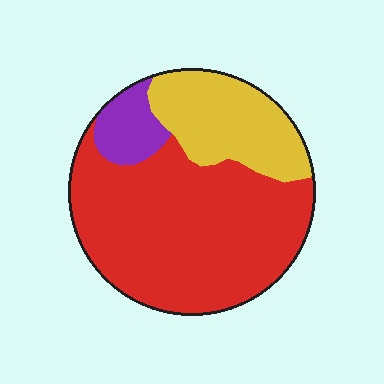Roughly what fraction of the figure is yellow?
Yellow covers about 25% of the figure.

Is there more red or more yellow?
Red.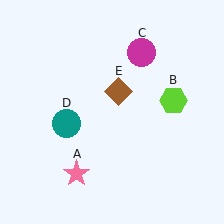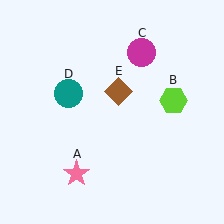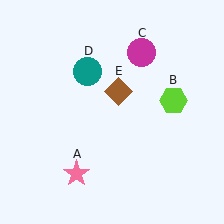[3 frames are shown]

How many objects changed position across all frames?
1 object changed position: teal circle (object D).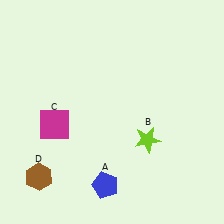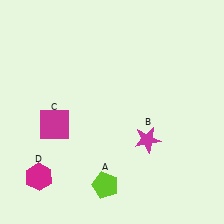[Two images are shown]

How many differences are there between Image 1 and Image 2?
There are 3 differences between the two images.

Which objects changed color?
A changed from blue to lime. B changed from lime to magenta. D changed from brown to magenta.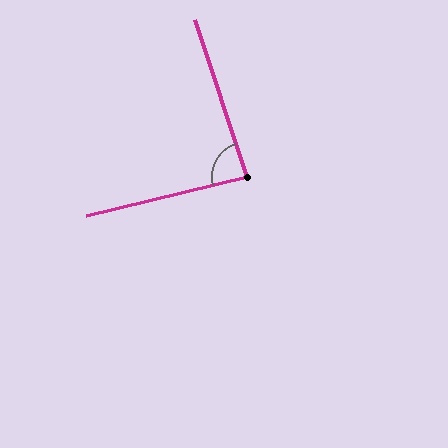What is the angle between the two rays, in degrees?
Approximately 85 degrees.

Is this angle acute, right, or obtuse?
It is approximately a right angle.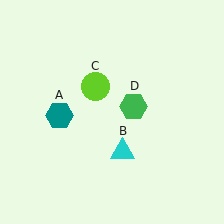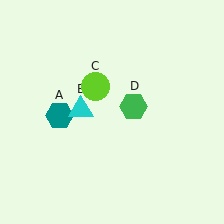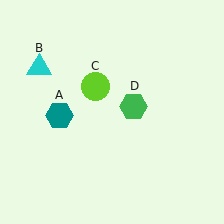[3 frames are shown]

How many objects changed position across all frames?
1 object changed position: cyan triangle (object B).